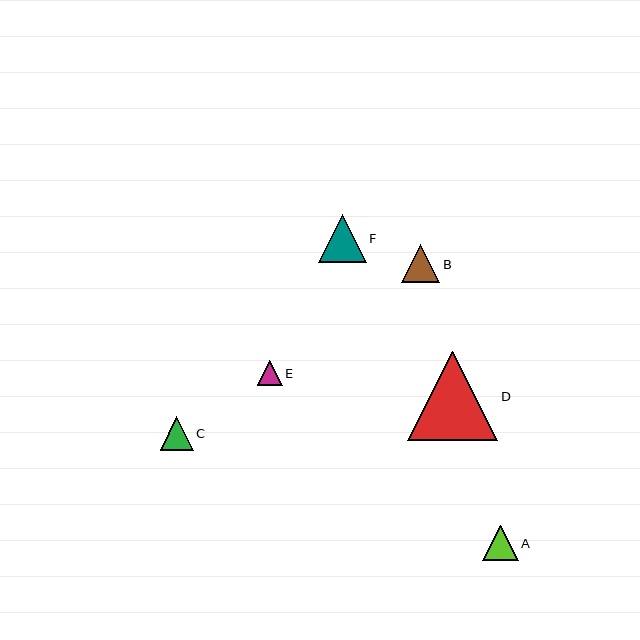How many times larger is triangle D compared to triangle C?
Triangle D is approximately 2.7 times the size of triangle C.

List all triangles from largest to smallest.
From largest to smallest: D, F, B, A, C, E.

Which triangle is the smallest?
Triangle E is the smallest with a size of approximately 25 pixels.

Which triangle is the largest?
Triangle D is the largest with a size of approximately 90 pixels.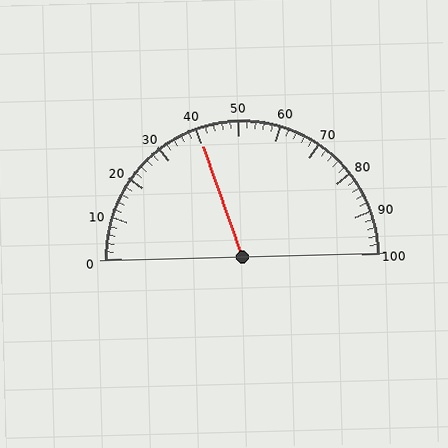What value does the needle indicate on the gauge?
The needle indicates approximately 40.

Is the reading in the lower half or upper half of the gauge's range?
The reading is in the lower half of the range (0 to 100).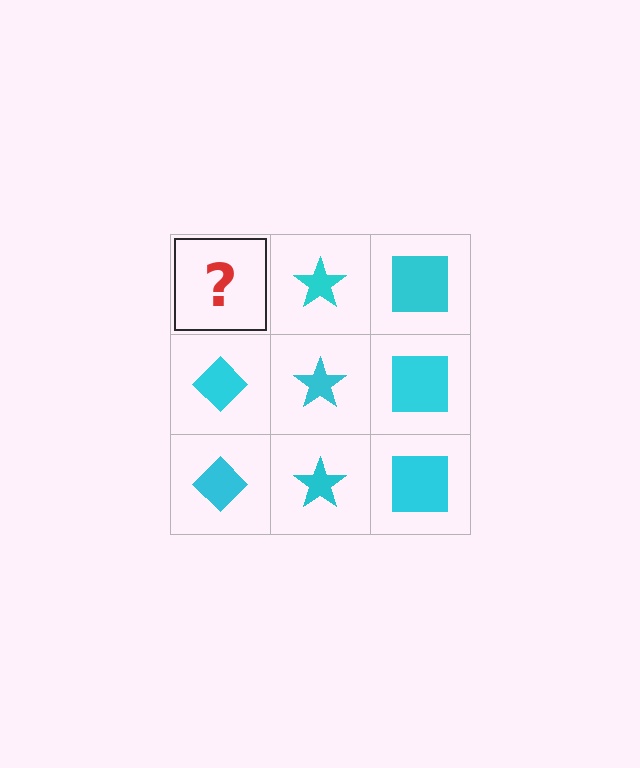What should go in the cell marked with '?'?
The missing cell should contain a cyan diamond.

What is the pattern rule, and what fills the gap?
The rule is that each column has a consistent shape. The gap should be filled with a cyan diamond.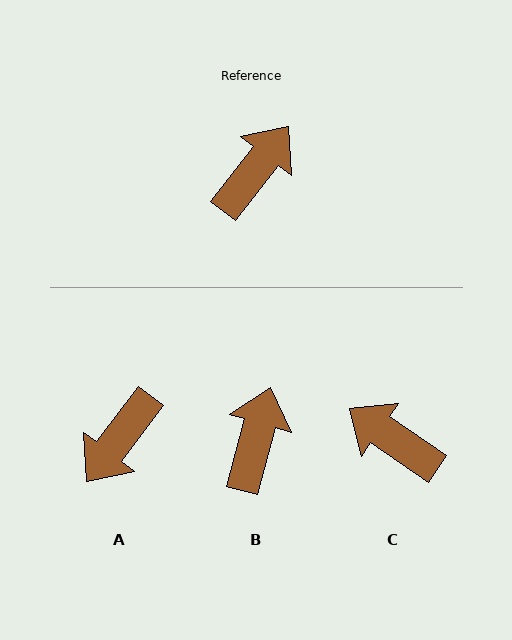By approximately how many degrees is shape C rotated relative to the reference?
Approximately 94 degrees counter-clockwise.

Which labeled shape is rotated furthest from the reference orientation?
A, about 179 degrees away.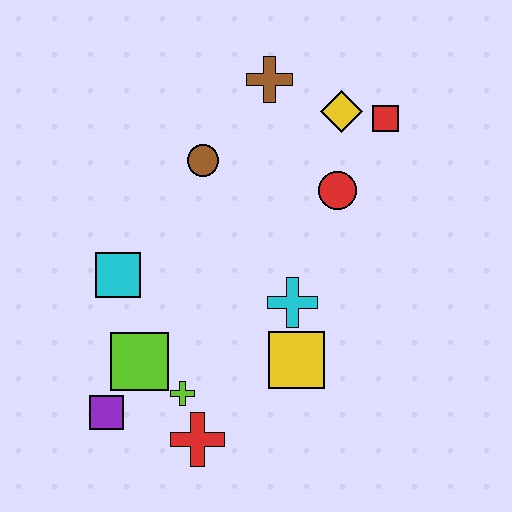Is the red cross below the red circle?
Yes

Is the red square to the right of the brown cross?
Yes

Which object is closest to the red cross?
The lime cross is closest to the red cross.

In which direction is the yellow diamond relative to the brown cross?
The yellow diamond is to the right of the brown cross.